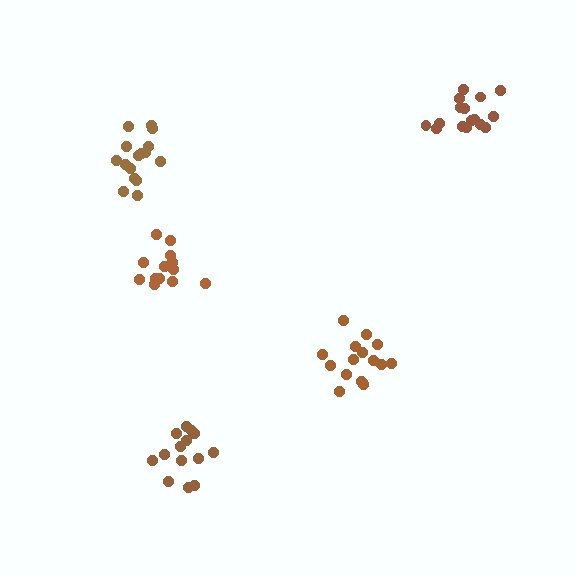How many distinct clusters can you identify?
There are 5 distinct clusters.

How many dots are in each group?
Group 1: 13 dots, Group 2: 16 dots, Group 3: 17 dots, Group 4: 16 dots, Group 5: 14 dots (76 total).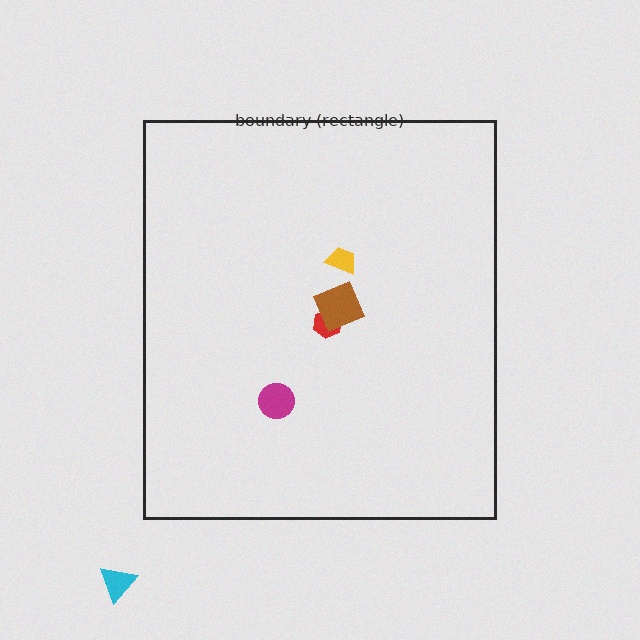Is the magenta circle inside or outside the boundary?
Inside.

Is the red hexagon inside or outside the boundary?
Inside.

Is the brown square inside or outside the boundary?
Inside.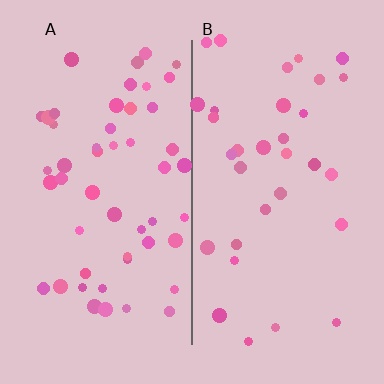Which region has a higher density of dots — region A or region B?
A (the left).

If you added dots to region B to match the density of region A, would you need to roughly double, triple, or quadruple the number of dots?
Approximately double.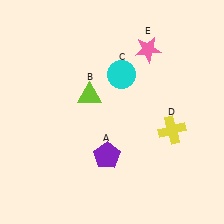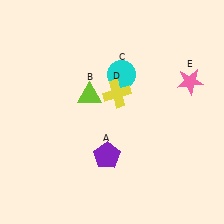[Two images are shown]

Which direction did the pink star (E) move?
The pink star (E) moved right.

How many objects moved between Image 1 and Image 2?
2 objects moved between the two images.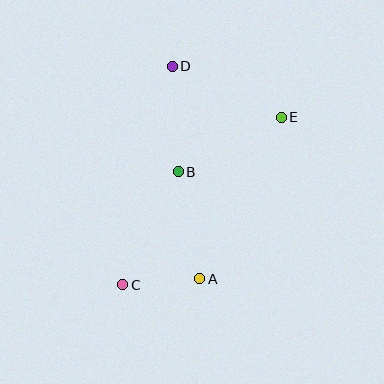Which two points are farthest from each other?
Points C and E are farthest from each other.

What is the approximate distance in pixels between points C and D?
The distance between C and D is approximately 224 pixels.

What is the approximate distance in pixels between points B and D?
The distance between B and D is approximately 106 pixels.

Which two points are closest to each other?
Points A and C are closest to each other.